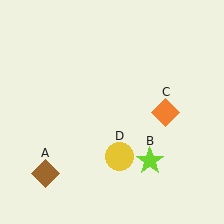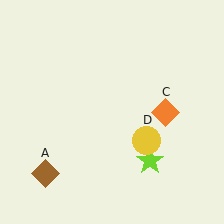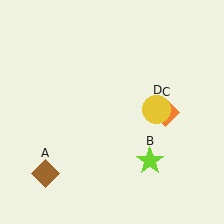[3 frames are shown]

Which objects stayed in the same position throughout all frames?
Brown diamond (object A) and lime star (object B) and orange diamond (object C) remained stationary.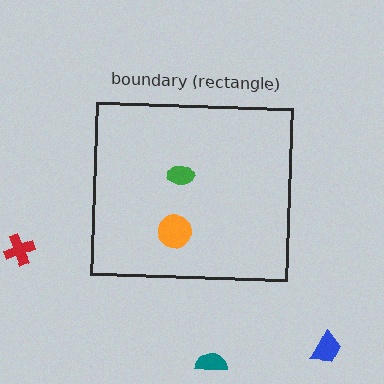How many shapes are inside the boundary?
2 inside, 3 outside.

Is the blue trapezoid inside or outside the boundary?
Outside.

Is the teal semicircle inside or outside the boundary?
Outside.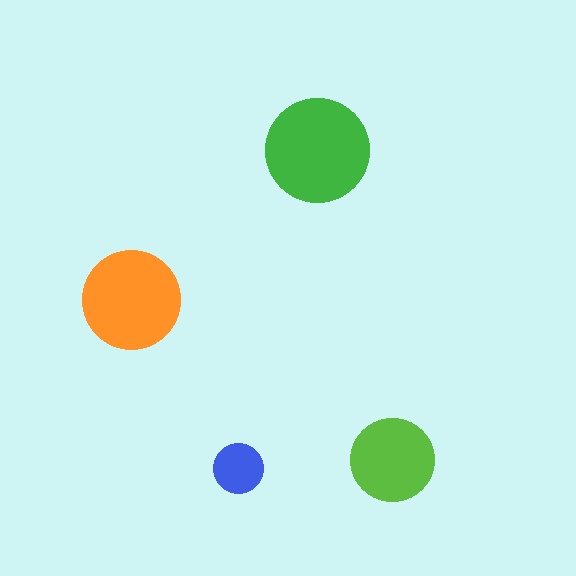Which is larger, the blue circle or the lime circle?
The lime one.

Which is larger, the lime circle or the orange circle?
The orange one.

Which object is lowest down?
The blue circle is bottommost.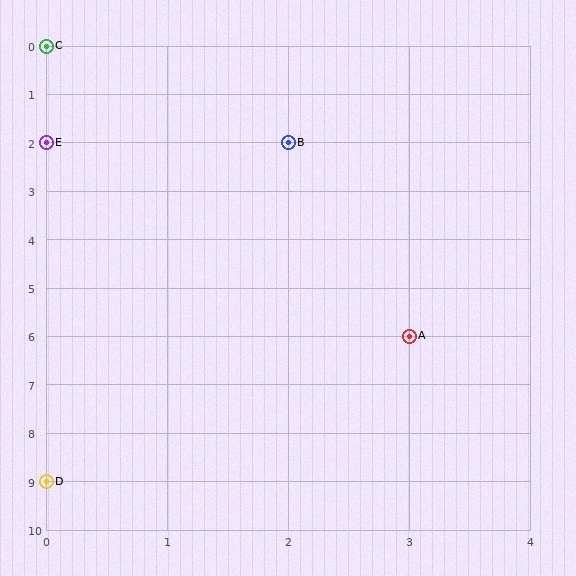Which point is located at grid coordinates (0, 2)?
Point E is at (0, 2).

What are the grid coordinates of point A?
Point A is at grid coordinates (3, 6).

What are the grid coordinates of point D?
Point D is at grid coordinates (0, 9).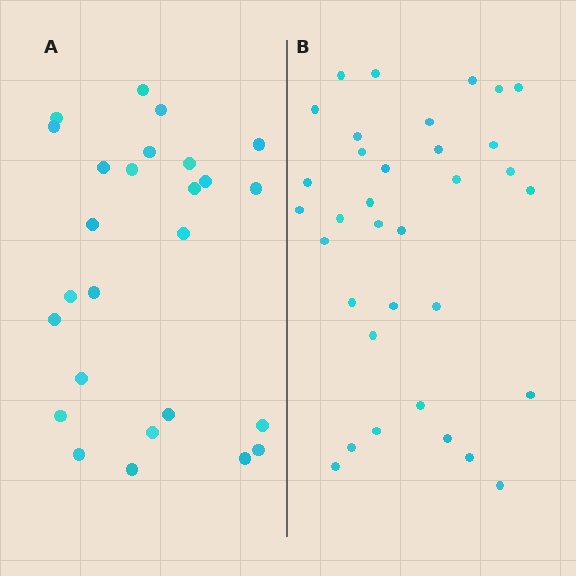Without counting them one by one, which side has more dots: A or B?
Region B (the right region) has more dots.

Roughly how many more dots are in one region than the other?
Region B has roughly 8 or so more dots than region A.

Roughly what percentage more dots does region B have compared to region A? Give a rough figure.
About 30% more.